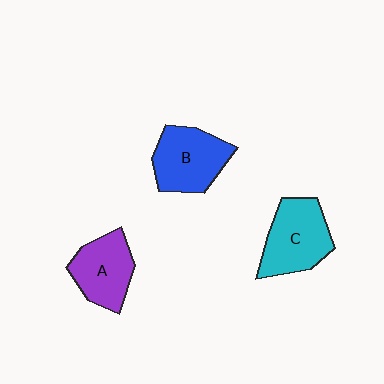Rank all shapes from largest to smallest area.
From largest to smallest: C (cyan), B (blue), A (purple).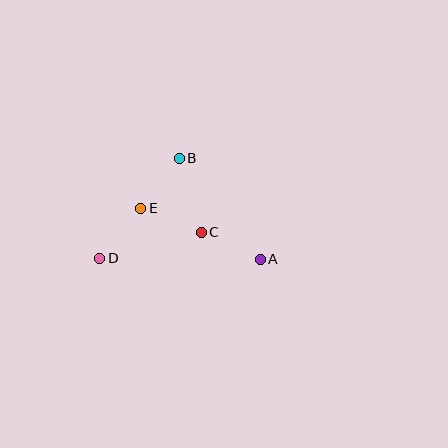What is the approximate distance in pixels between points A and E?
The distance between A and E is approximately 130 pixels.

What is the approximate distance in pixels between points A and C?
The distance between A and C is approximately 65 pixels.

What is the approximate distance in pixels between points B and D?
The distance between B and D is approximately 128 pixels.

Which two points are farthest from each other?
Points A and D are farthest from each other.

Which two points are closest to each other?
Points B and E are closest to each other.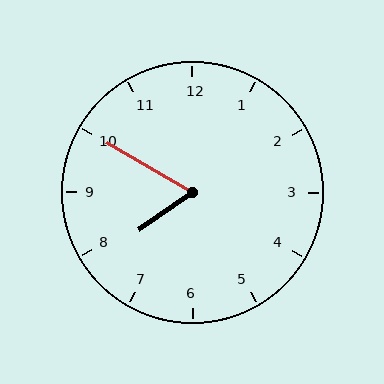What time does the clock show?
7:50.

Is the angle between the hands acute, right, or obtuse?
It is acute.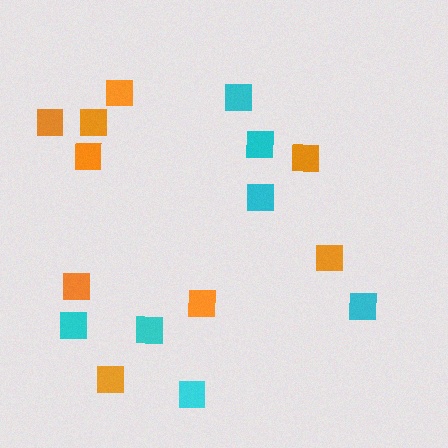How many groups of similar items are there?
There are 2 groups: one group of orange squares (9) and one group of cyan squares (7).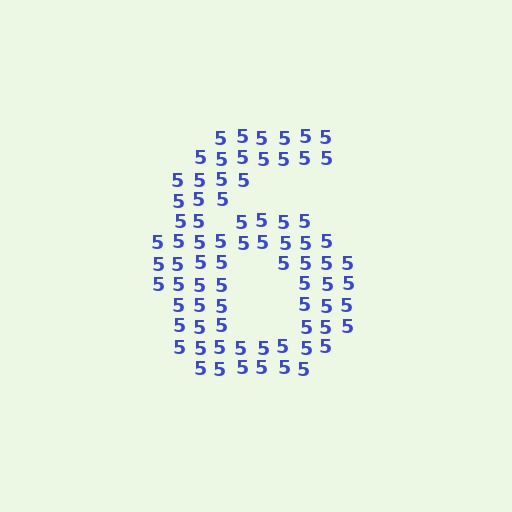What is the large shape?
The large shape is the digit 6.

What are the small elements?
The small elements are digit 5's.